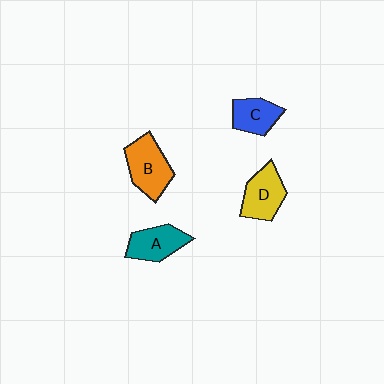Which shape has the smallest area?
Shape C (blue).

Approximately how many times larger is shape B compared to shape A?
Approximately 1.3 times.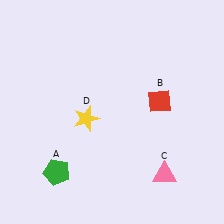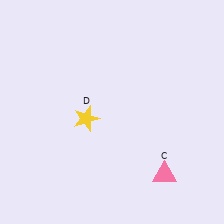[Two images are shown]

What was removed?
The red diamond (B), the green pentagon (A) were removed in Image 2.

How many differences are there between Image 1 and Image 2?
There are 2 differences between the two images.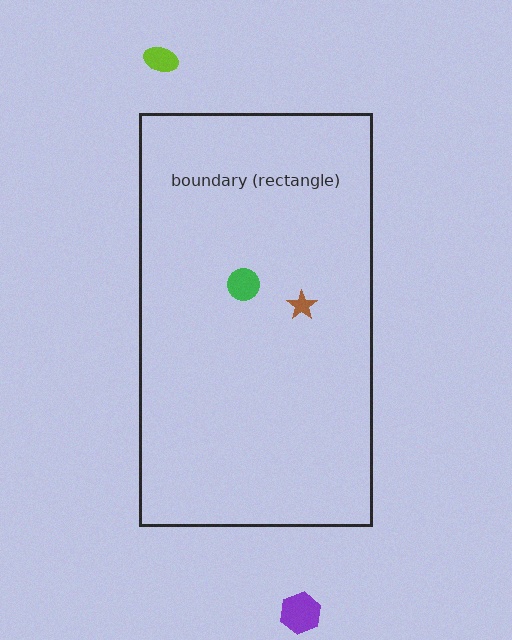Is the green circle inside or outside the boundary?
Inside.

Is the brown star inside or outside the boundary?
Inside.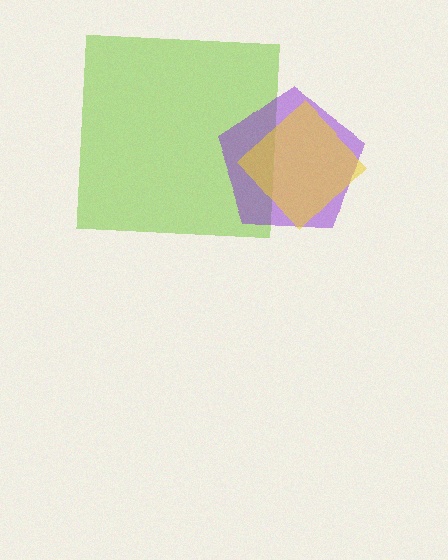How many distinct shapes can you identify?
There are 3 distinct shapes: a lime square, a purple pentagon, a yellow diamond.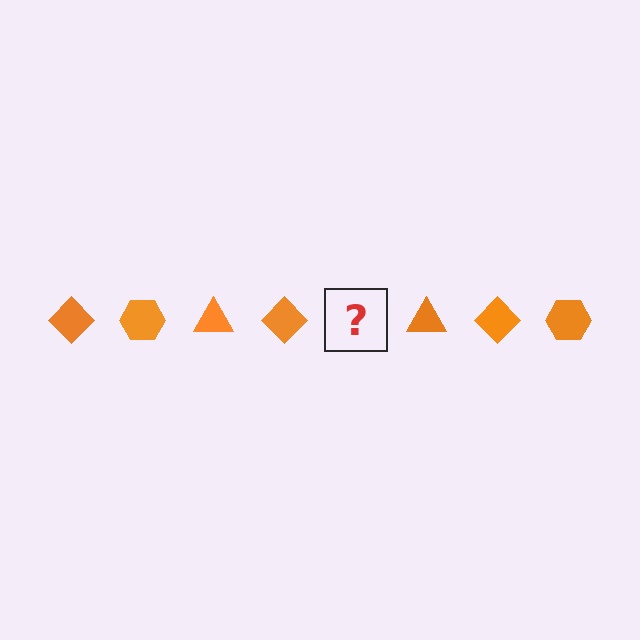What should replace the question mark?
The question mark should be replaced with an orange hexagon.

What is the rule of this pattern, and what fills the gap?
The rule is that the pattern cycles through diamond, hexagon, triangle shapes in orange. The gap should be filled with an orange hexagon.